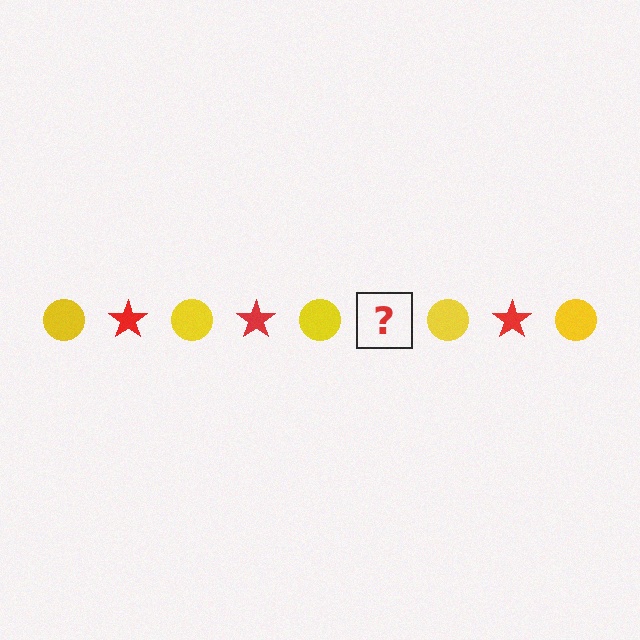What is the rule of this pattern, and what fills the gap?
The rule is that the pattern alternates between yellow circle and red star. The gap should be filled with a red star.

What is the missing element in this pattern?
The missing element is a red star.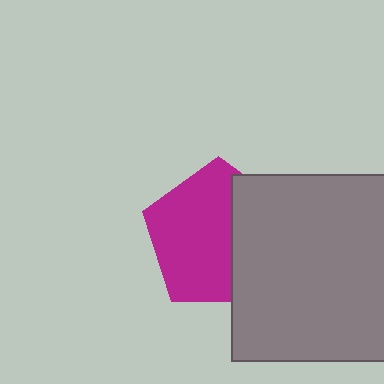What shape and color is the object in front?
The object in front is a gray square.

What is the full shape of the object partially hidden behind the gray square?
The partially hidden object is a magenta pentagon.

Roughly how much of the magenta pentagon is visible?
About half of it is visible (roughly 62%).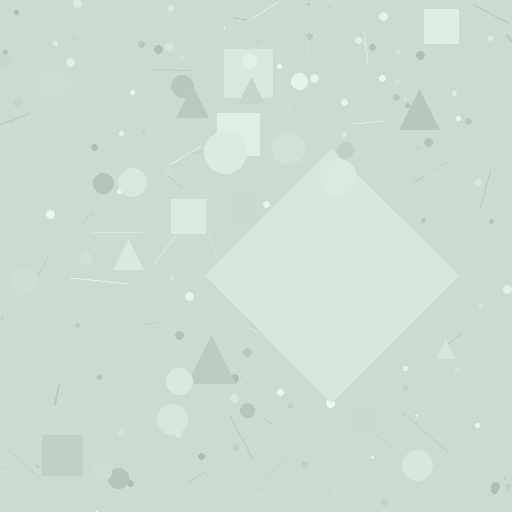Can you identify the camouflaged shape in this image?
The camouflaged shape is a diamond.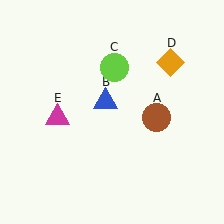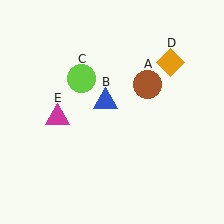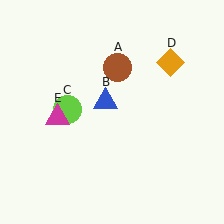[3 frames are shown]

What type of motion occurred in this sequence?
The brown circle (object A), lime circle (object C) rotated counterclockwise around the center of the scene.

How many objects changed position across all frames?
2 objects changed position: brown circle (object A), lime circle (object C).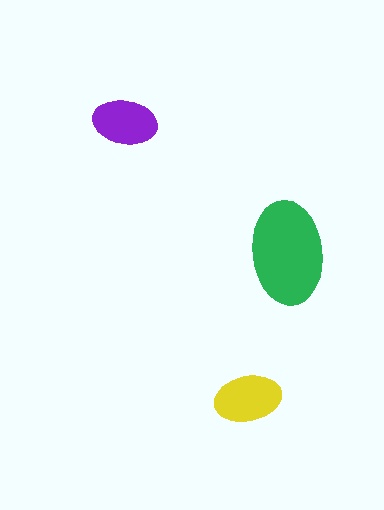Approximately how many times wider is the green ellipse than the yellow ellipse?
About 1.5 times wider.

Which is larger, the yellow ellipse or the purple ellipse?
The yellow one.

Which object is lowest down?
The yellow ellipse is bottommost.